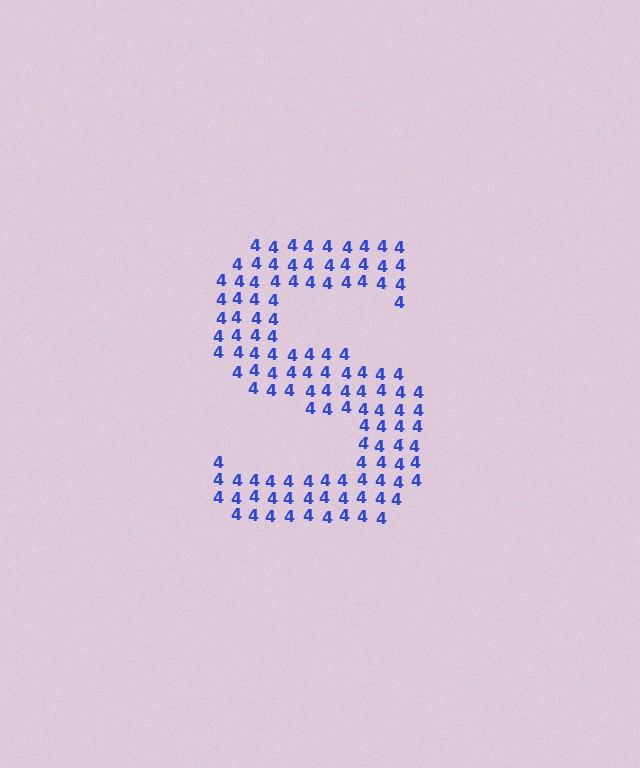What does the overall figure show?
The overall figure shows the letter S.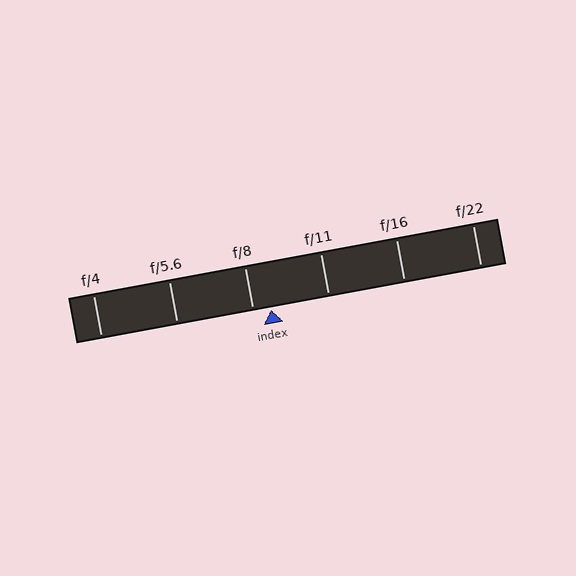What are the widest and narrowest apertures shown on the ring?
The widest aperture shown is f/4 and the narrowest is f/22.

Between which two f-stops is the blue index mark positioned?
The index mark is between f/8 and f/11.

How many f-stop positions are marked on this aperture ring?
There are 6 f-stop positions marked.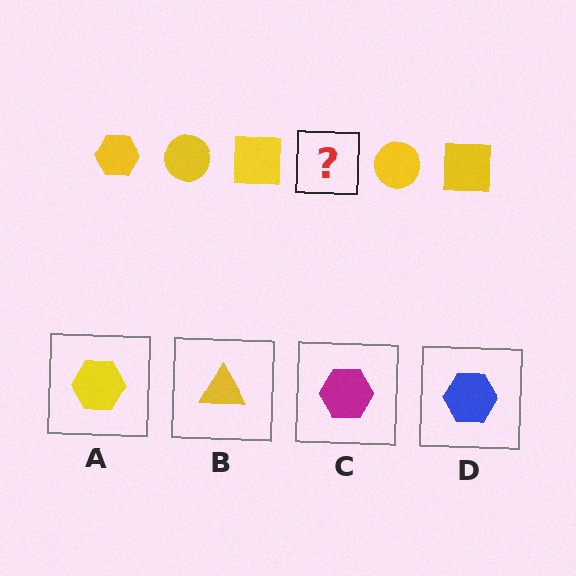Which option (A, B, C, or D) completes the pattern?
A.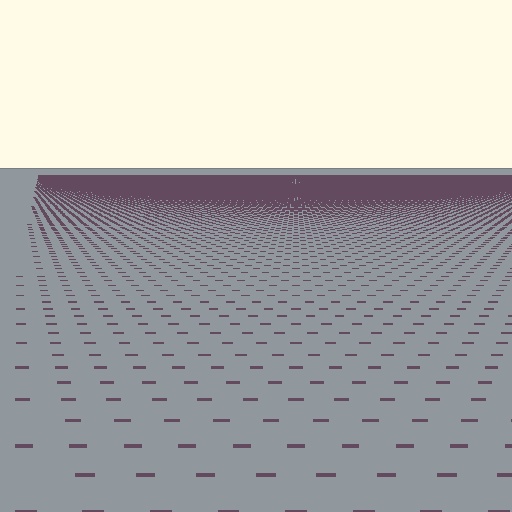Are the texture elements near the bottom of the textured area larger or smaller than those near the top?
Larger. Near the bottom, elements are closer to the viewer and appear at a bigger on-screen size.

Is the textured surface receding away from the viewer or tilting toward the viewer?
The surface is receding away from the viewer. Texture elements get smaller and denser toward the top.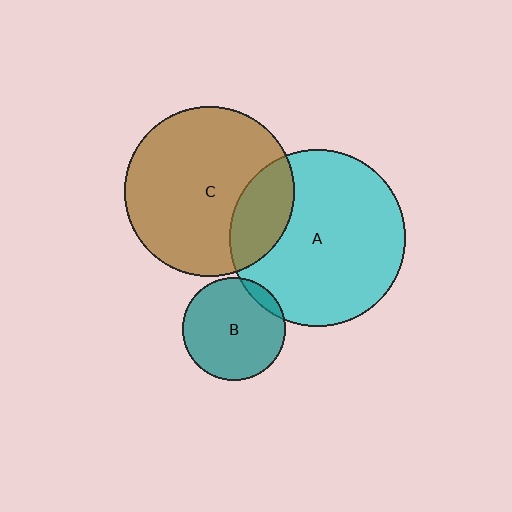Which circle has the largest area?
Circle A (cyan).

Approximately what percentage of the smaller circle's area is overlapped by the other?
Approximately 10%.